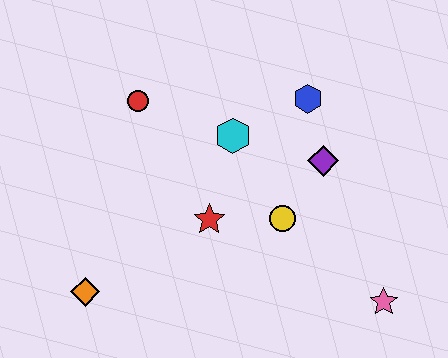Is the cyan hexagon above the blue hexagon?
No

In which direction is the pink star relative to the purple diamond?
The pink star is below the purple diamond.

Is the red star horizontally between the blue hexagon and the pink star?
No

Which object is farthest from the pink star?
The red circle is farthest from the pink star.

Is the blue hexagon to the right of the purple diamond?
No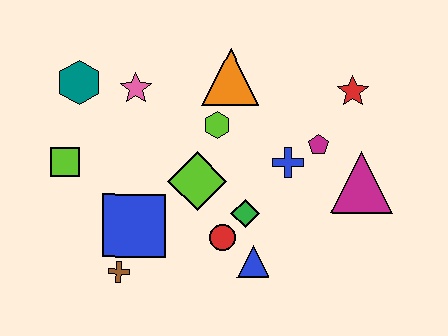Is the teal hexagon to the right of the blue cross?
No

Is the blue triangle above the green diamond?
No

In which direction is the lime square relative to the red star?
The lime square is to the left of the red star.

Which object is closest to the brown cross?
The blue square is closest to the brown cross.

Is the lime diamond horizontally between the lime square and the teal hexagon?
No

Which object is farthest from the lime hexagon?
The brown cross is farthest from the lime hexagon.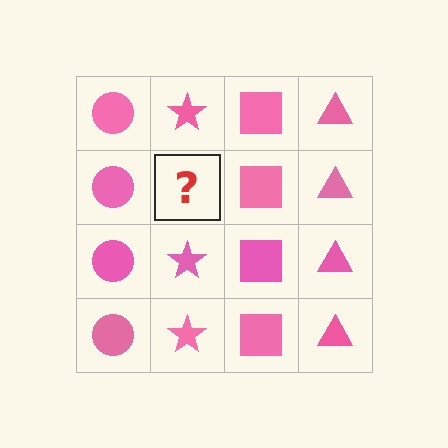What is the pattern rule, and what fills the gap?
The rule is that each column has a consistent shape. The gap should be filled with a pink star.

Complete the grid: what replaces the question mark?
The question mark should be replaced with a pink star.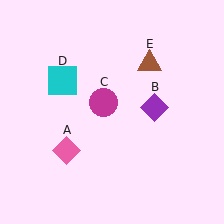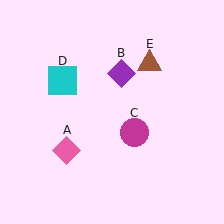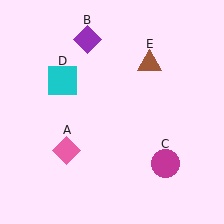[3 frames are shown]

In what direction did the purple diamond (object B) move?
The purple diamond (object B) moved up and to the left.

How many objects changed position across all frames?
2 objects changed position: purple diamond (object B), magenta circle (object C).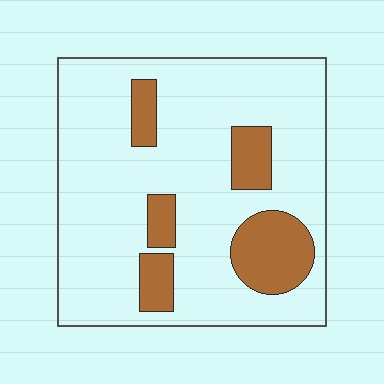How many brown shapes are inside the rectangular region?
5.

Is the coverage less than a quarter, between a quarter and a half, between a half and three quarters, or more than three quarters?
Less than a quarter.